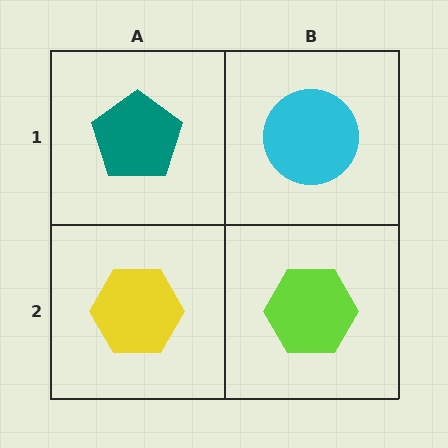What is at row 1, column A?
A teal pentagon.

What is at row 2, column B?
A lime hexagon.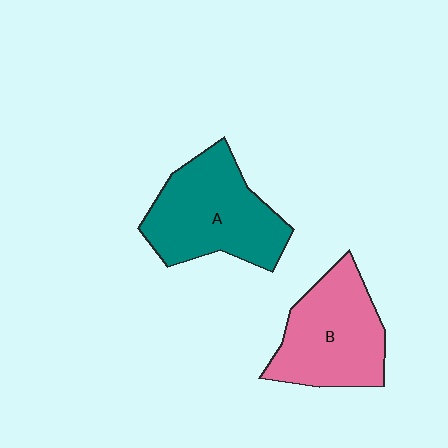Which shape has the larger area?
Shape A (teal).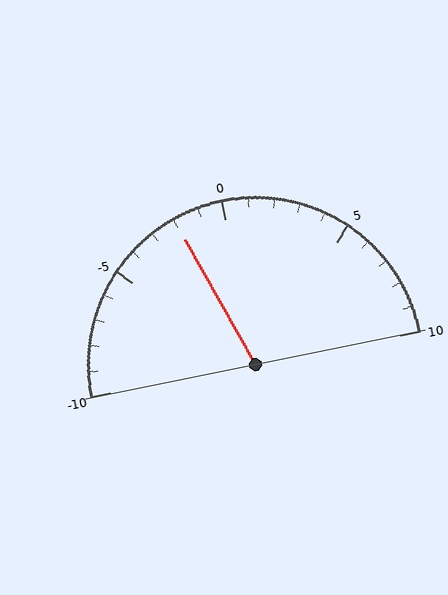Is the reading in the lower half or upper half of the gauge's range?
The reading is in the lower half of the range (-10 to 10).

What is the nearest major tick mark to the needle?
The nearest major tick mark is 0.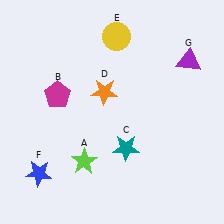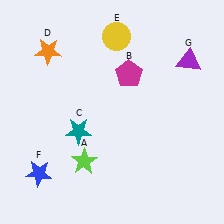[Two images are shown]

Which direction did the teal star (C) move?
The teal star (C) moved left.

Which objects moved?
The objects that moved are: the magenta pentagon (B), the teal star (C), the orange star (D).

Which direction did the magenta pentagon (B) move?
The magenta pentagon (B) moved right.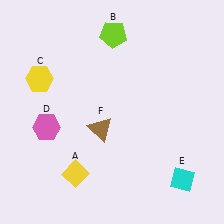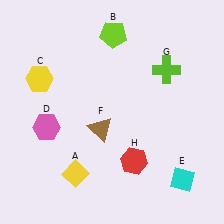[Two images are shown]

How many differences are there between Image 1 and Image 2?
There are 2 differences between the two images.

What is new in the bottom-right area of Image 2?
A red hexagon (H) was added in the bottom-right area of Image 2.